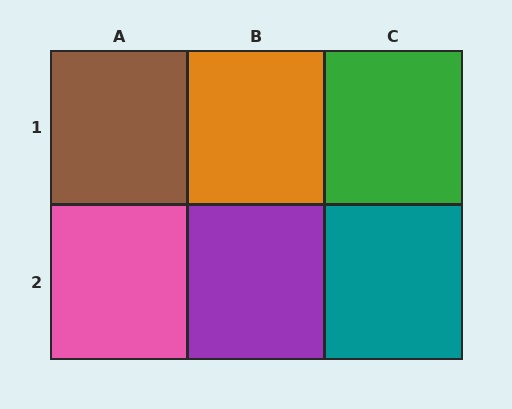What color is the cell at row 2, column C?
Teal.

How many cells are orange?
1 cell is orange.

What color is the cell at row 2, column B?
Purple.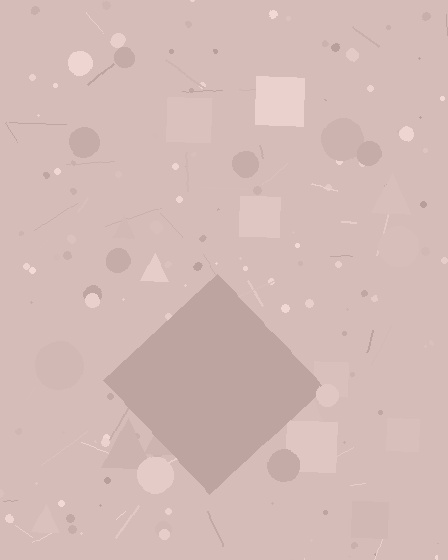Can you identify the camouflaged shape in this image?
The camouflaged shape is a diamond.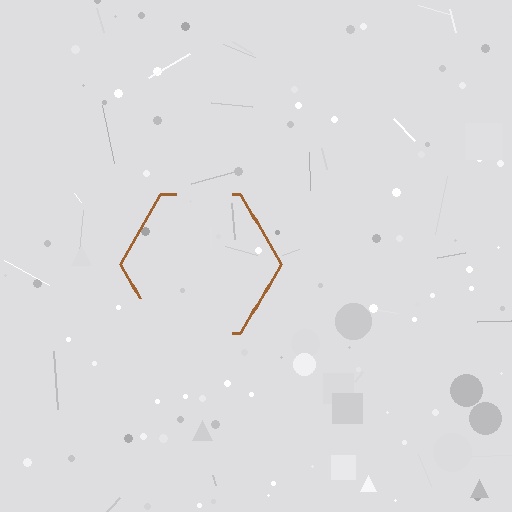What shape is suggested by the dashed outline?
The dashed outline suggests a hexagon.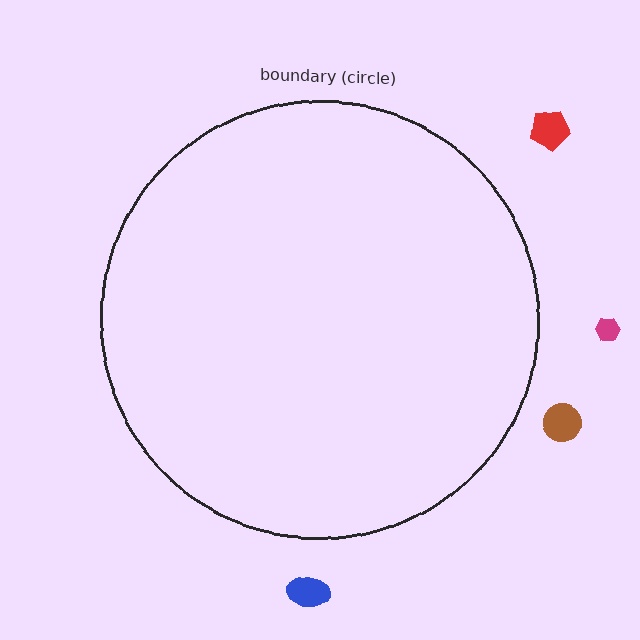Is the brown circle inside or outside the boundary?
Outside.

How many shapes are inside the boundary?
0 inside, 4 outside.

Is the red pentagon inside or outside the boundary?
Outside.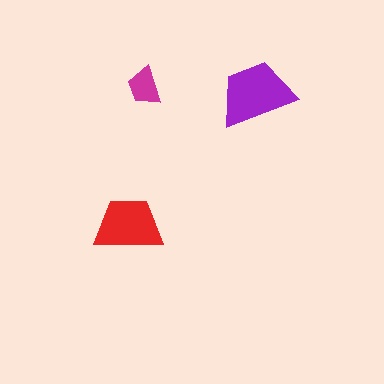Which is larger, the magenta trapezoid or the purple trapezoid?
The purple one.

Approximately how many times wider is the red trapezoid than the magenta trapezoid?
About 2 times wider.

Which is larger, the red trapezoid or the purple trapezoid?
The purple one.